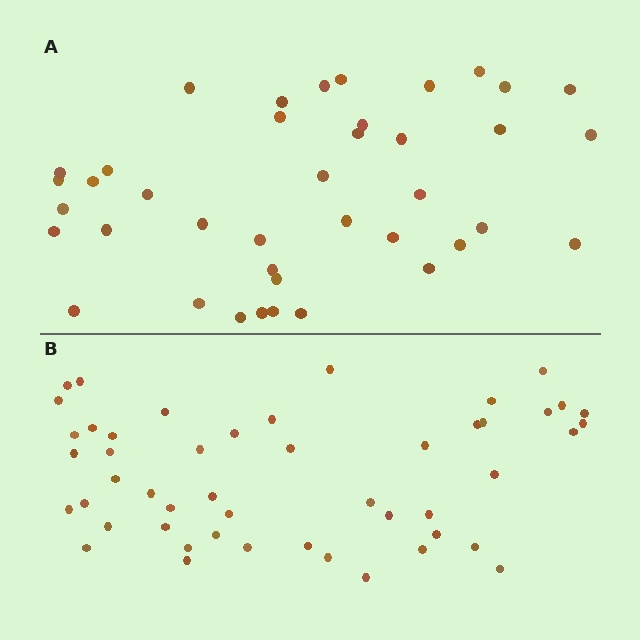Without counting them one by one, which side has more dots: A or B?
Region B (the bottom region) has more dots.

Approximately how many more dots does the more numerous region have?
Region B has roughly 8 or so more dots than region A.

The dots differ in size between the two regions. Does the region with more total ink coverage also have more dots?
No. Region A has more total ink coverage because its dots are larger, but region B actually contains more individual dots. Total area can be misleading — the number of items is what matters here.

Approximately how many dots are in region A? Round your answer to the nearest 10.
About 40 dots.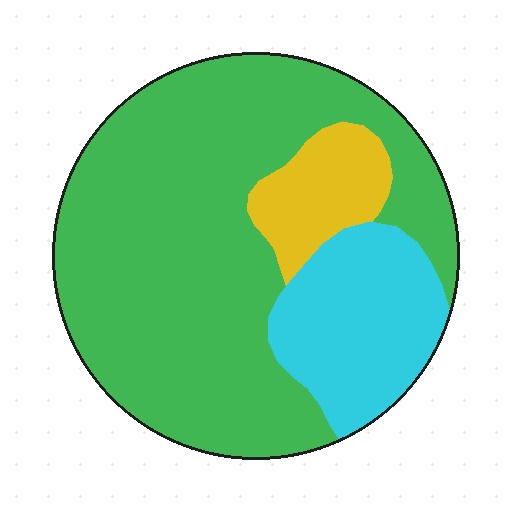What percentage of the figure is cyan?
Cyan takes up about one fifth (1/5) of the figure.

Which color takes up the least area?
Yellow, at roughly 10%.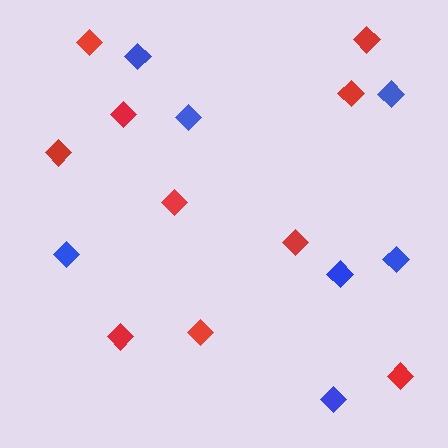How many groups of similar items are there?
There are 2 groups: one group of red diamonds (10) and one group of blue diamonds (7).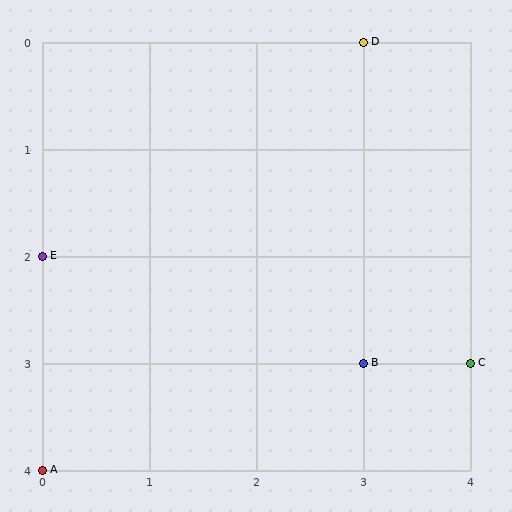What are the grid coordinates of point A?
Point A is at grid coordinates (0, 4).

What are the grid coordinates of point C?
Point C is at grid coordinates (4, 3).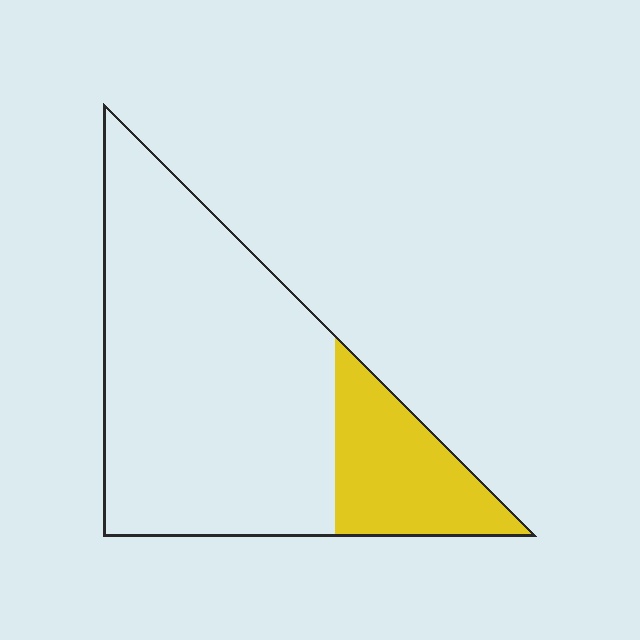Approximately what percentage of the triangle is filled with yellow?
Approximately 20%.